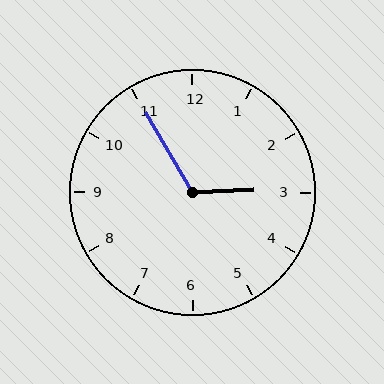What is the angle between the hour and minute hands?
Approximately 118 degrees.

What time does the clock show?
2:55.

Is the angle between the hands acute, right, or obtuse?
It is obtuse.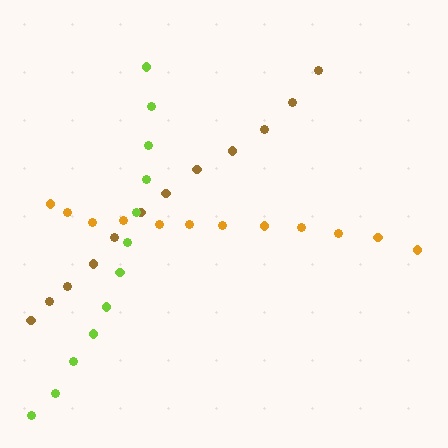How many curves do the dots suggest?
There are 3 distinct paths.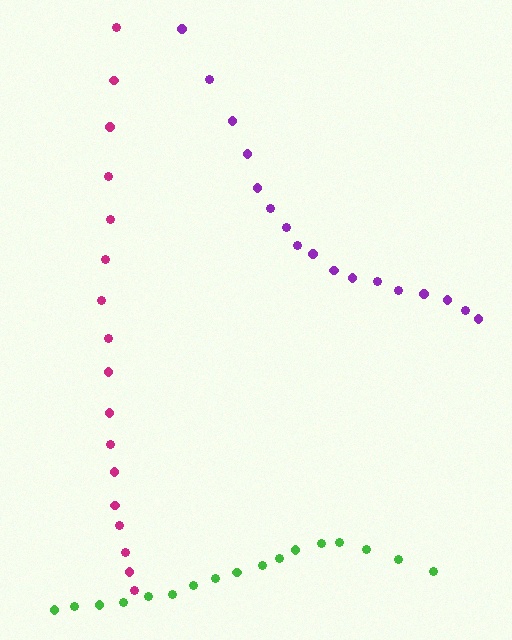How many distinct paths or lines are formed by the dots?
There are 3 distinct paths.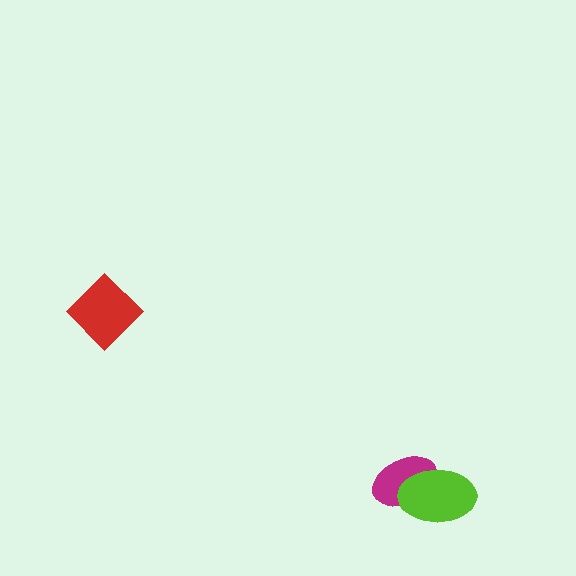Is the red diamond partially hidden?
No, no other shape covers it.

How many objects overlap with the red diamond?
0 objects overlap with the red diamond.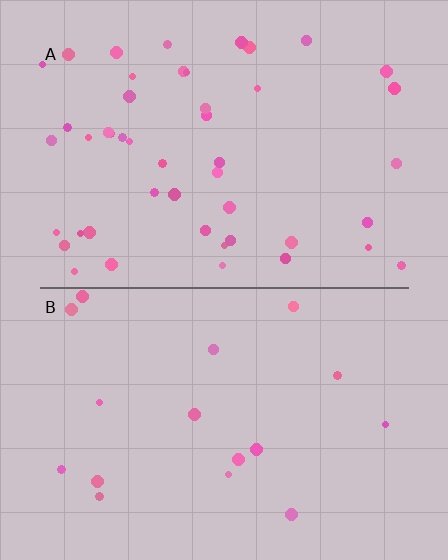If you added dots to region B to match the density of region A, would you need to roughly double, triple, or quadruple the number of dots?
Approximately triple.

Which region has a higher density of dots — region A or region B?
A (the top).